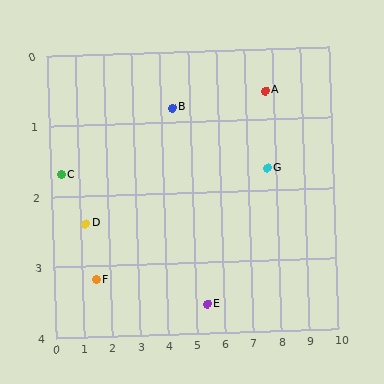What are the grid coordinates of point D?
Point D is at approximately (1.2, 2.4).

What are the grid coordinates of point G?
Point G is at approximately (7.7, 1.7).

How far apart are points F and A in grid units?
Points F and A are about 6.7 grid units apart.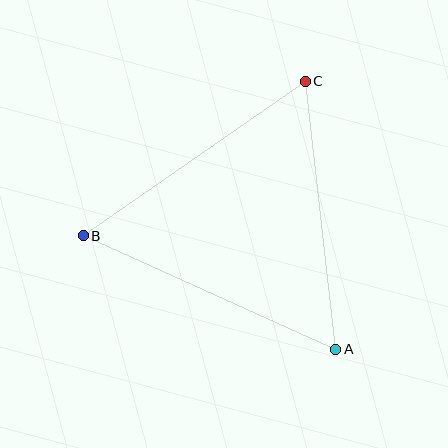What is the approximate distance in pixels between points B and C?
The distance between B and C is approximately 271 pixels.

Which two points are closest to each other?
Points A and C are closest to each other.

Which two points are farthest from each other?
Points A and B are farthest from each other.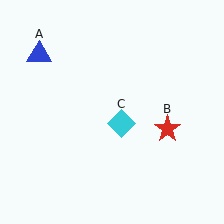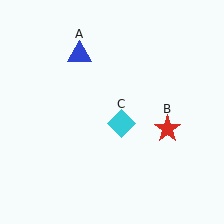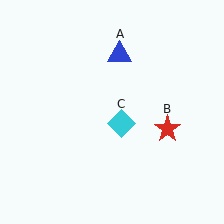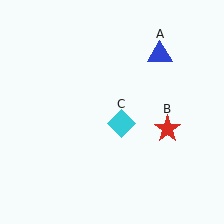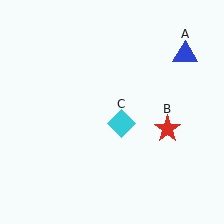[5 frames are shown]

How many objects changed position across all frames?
1 object changed position: blue triangle (object A).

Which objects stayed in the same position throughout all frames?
Red star (object B) and cyan diamond (object C) remained stationary.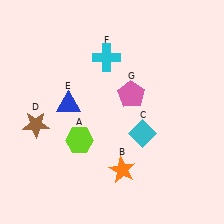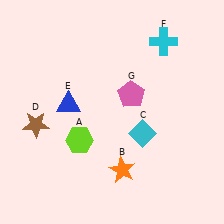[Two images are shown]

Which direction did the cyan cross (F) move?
The cyan cross (F) moved right.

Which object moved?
The cyan cross (F) moved right.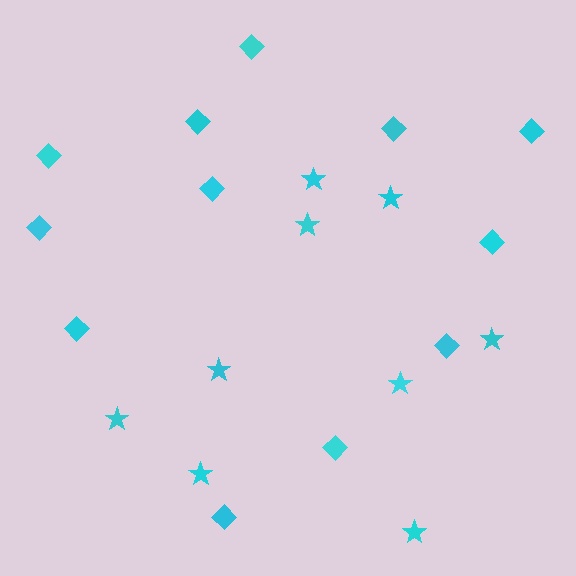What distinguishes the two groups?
There are 2 groups: one group of diamonds (12) and one group of stars (9).